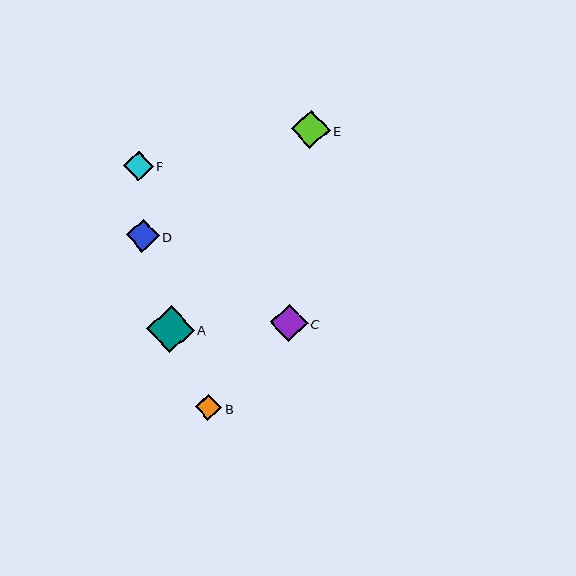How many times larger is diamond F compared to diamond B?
Diamond F is approximately 1.2 times the size of diamond B.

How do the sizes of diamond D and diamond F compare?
Diamond D and diamond F are approximately the same size.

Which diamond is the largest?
Diamond A is the largest with a size of approximately 47 pixels.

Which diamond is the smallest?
Diamond B is the smallest with a size of approximately 26 pixels.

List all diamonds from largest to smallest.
From largest to smallest: A, E, C, D, F, B.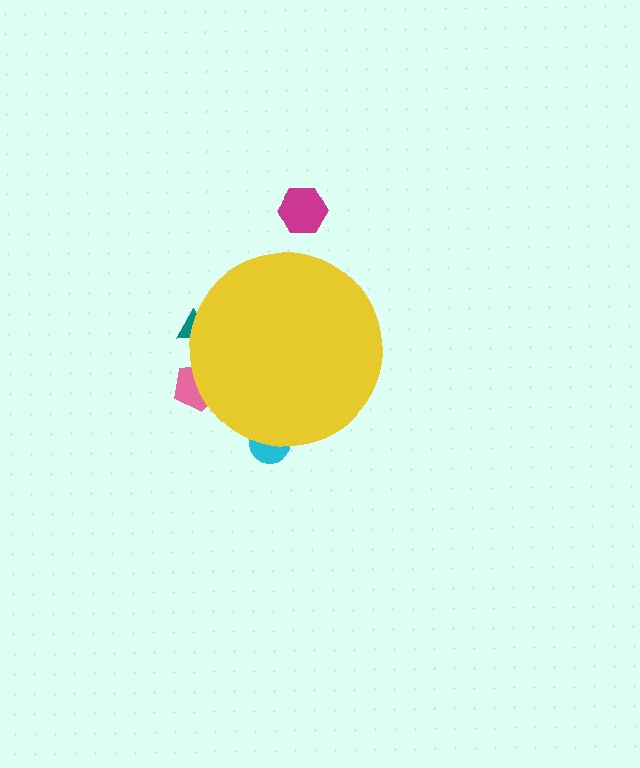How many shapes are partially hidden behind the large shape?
3 shapes are partially hidden.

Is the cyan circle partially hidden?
Yes, the cyan circle is partially hidden behind the yellow circle.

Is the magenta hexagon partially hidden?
No, the magenta hexagon is fully visible.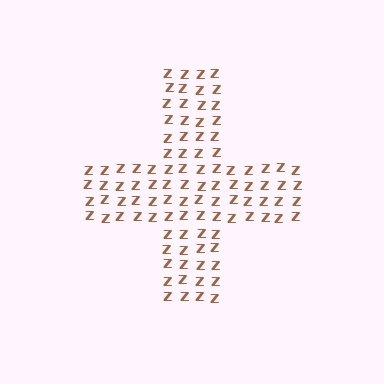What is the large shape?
The large shape is a cross.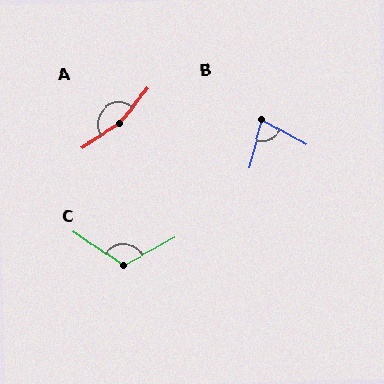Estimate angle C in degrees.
Approximately 117 degrees.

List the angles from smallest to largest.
B (76°), C (117°), A (161°).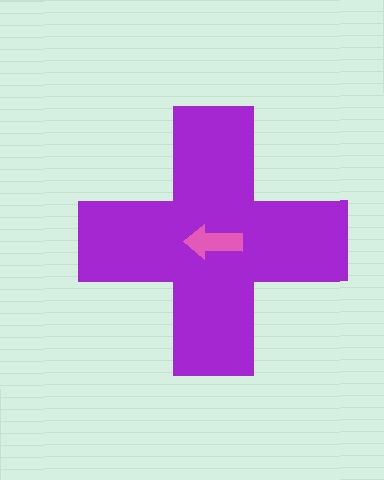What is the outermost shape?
The purple cross.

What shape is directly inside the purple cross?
The pink arrow.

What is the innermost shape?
The pink arrow.